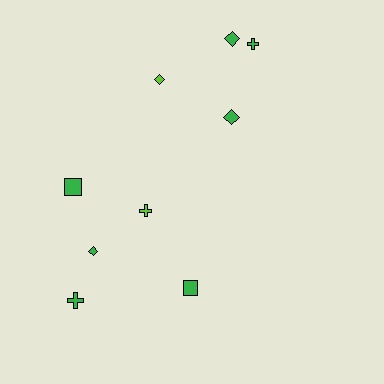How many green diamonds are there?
There are 3 green diamonds.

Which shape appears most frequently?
Diamond, with 4 objects.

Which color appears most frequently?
Green, with 7 objects.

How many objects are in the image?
There are 9 objects.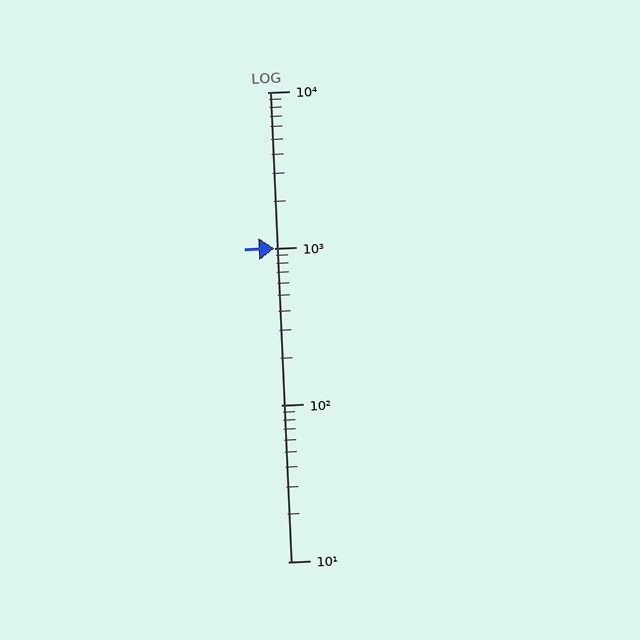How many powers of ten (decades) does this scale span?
The scale spans 3 decades, from 10 to 10000.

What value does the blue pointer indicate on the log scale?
The pointer indicates approximately 1000.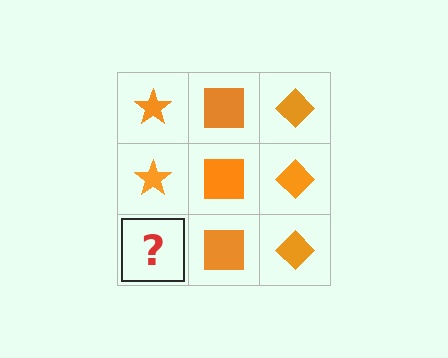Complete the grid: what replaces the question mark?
The question mark should be replaced with an orange star.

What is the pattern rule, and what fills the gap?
The rule is that each column has a consistent shape. The gap should be filled with an orange star.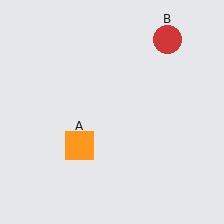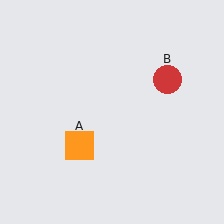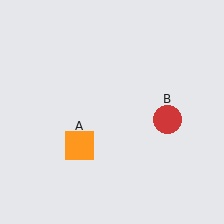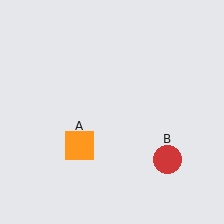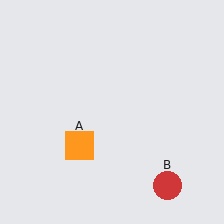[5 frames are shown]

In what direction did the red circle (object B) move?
The red circle (object B) moved down.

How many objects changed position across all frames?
1 object changed position: red circle (object B).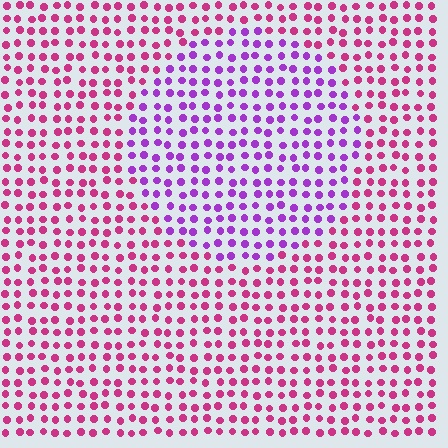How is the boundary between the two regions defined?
The boundary is defined purely by a slight shift in hue (about 43 degrees). Spacing, size, and orientation are identical on both sides.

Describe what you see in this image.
The image is filled with small magenta elements in a uniform arrangement. A circle-shaped region is visible where the elements are tinted to a slightly different hue, forming a subtle color boundary.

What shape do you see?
I see a circle.